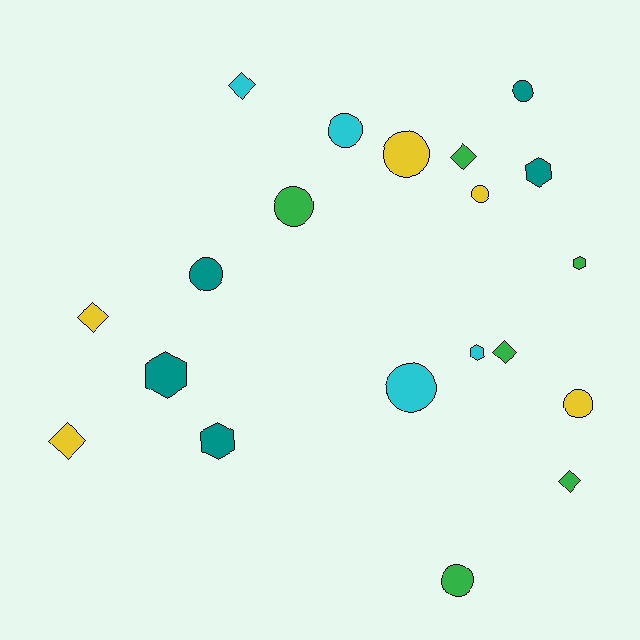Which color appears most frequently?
Green, with 6 objects.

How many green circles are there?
There are 2 green circles.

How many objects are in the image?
There are 20 objects.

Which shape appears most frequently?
Circle, with 9 objects.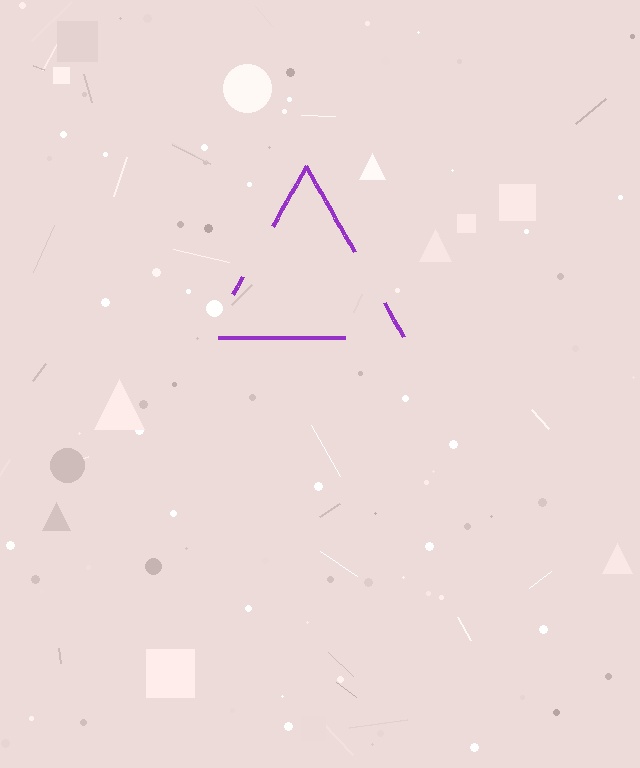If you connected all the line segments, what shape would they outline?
They would outline a triangle.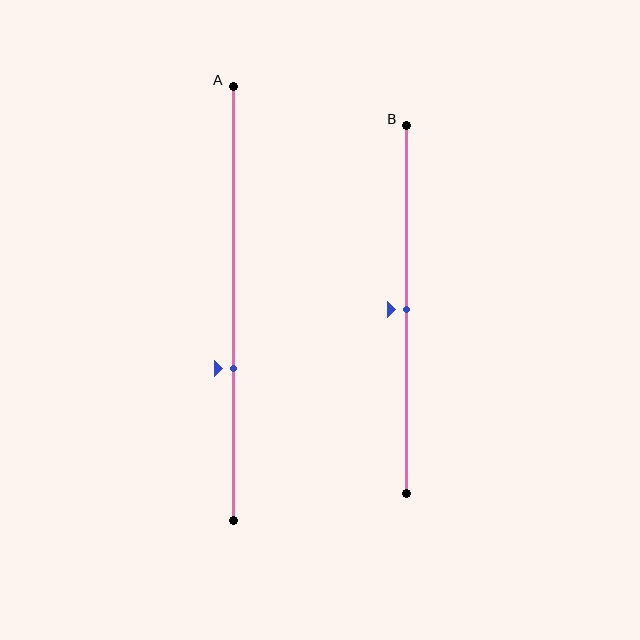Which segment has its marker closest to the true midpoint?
Segment B has its marker closest to the true midpoint.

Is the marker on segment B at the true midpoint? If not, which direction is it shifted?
Yes, the marker on segment B is at the true midpoint.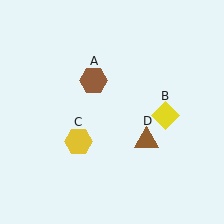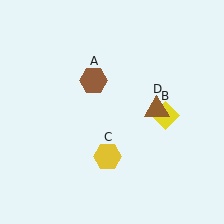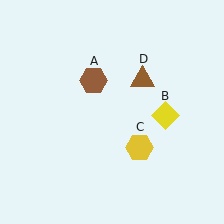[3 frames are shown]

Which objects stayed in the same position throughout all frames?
Brown hexagon (object A) and yellow diamond (object B) remained stationary.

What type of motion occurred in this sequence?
The yellow hexagon (object C), brown triangle (object D) rotated counterclockwise around the center of the scene.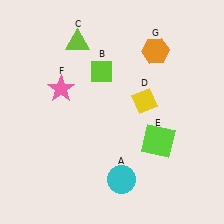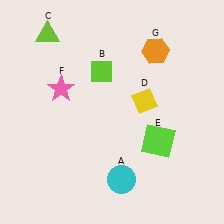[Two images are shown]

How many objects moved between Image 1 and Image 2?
1 object moved between the two images.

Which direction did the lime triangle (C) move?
The lime triangle (C) moved left.